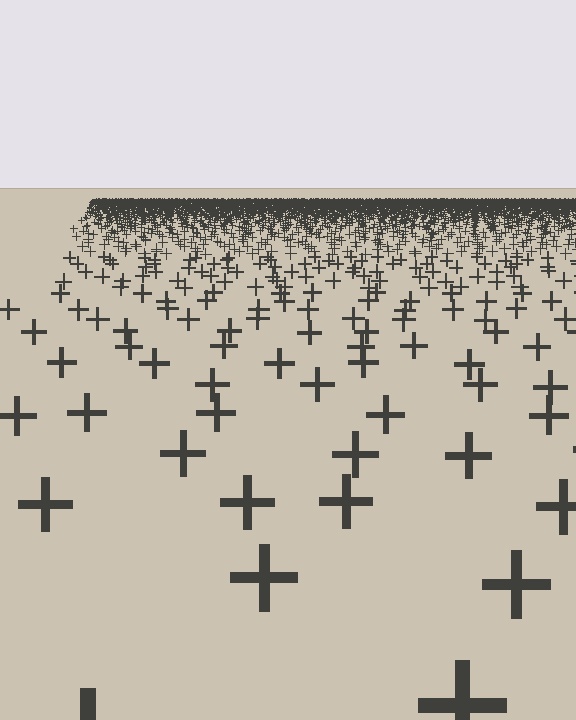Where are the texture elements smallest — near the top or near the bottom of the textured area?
Near the top.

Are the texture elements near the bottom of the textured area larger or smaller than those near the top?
Larger. Near the bottom, elements are closer to the viewer and appear at a bigger on-screen size.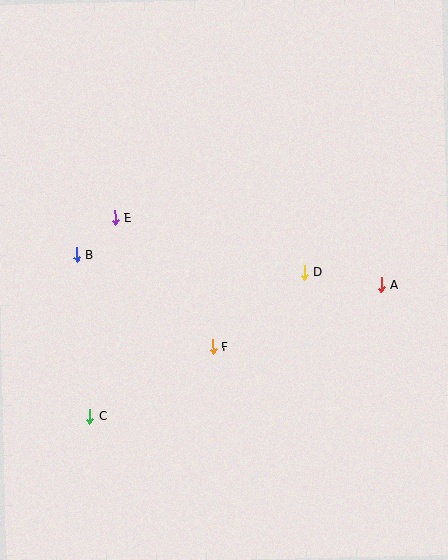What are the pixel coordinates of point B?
Point B is at (77, 255).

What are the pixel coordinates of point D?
Point D is at (304, 273).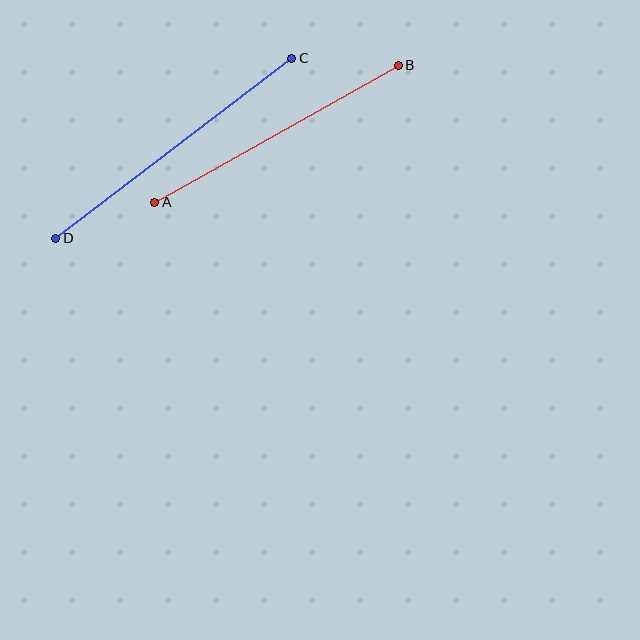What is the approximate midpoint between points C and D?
The midpoint is at approximately (174, 148) pixels.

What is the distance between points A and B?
The distance is approximately 280 pixels.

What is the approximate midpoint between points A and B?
The midpoint is at approximately (277, 134) pixels.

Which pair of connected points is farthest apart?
Points C and D are farthest apart.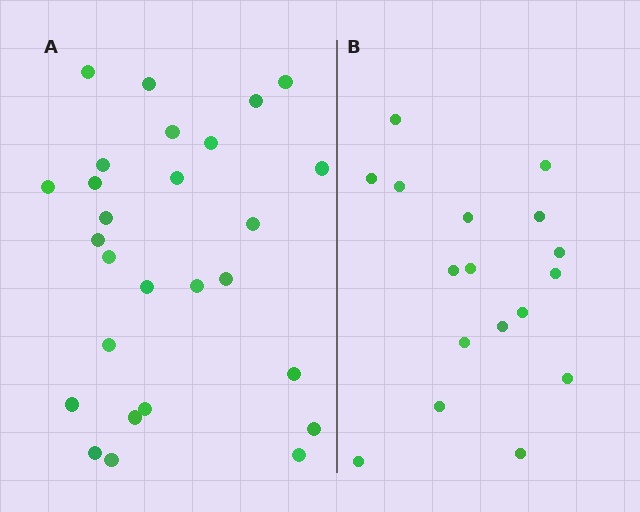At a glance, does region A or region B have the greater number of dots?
Region A (the left region) has more dots.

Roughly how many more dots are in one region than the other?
Region A has roughly 10 or so more dots than region B.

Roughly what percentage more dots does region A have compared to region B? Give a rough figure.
About 60% more.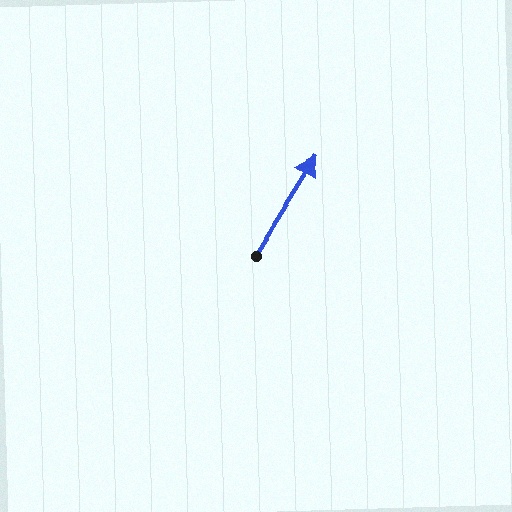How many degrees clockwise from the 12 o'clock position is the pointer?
Approximately 32 degrees.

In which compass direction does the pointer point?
Northeast.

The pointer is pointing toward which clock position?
Roughly 1 o'clock.